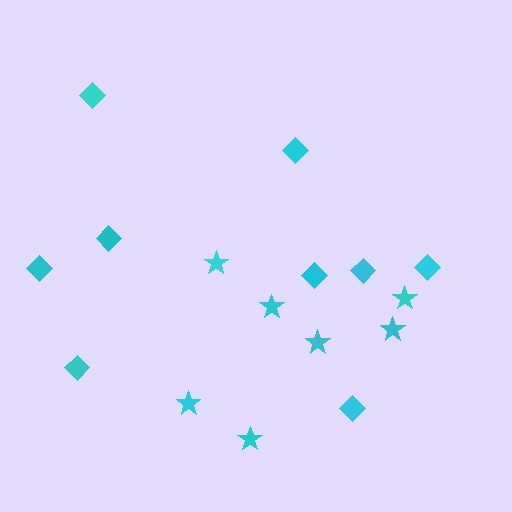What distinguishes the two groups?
There are 2 groups: one group of stars (7) and one group of diamonds (9).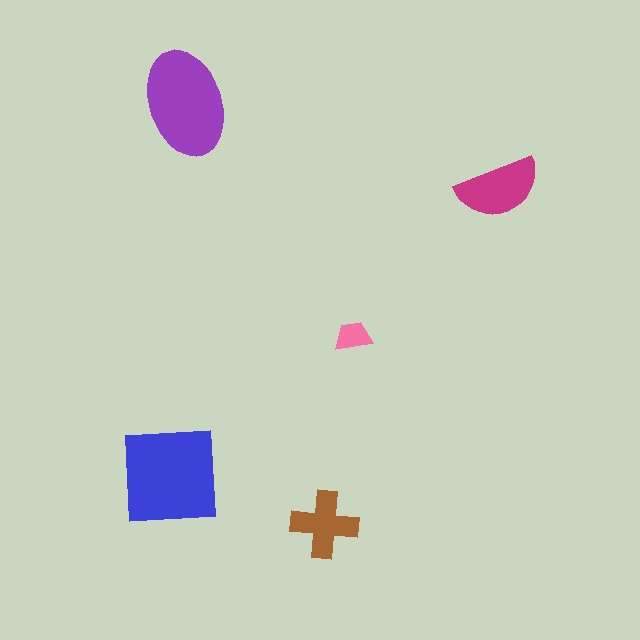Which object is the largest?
The blue square.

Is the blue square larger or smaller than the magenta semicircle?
Larger.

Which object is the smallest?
The pink trapezoid.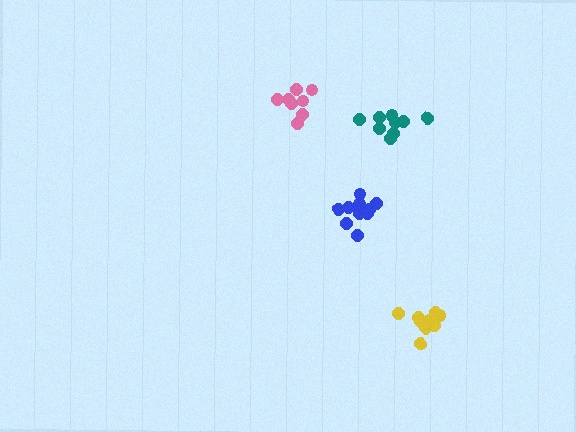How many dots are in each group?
Group 1: 9 dots, Group 2: 8 dots, Group 3: 9 dots, Group 4: 10 dots (36 total).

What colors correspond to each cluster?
The clusters are colored: teal, pink, yellow, blue.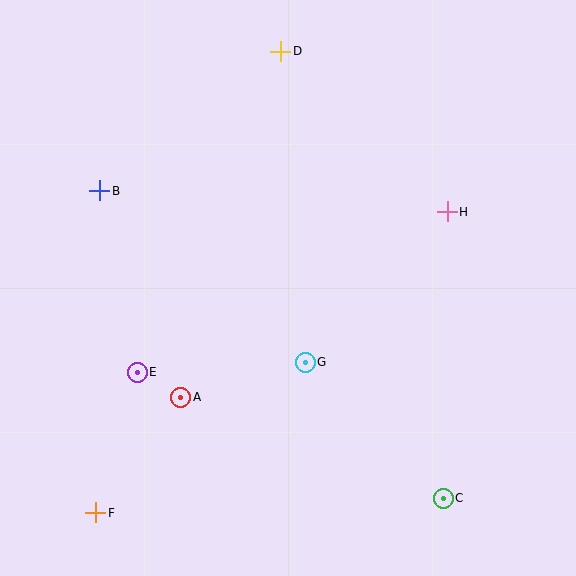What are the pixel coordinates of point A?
Point A is at (181, 397).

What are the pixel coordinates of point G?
Point G is at (305, 362).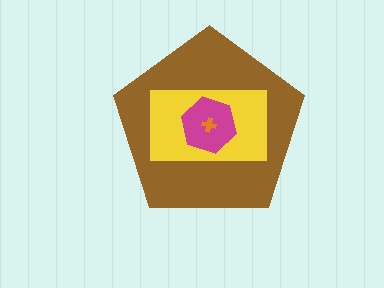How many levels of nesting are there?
4.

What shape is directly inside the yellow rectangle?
The magenta hexagon.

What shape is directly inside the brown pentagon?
The yellow rectangle.